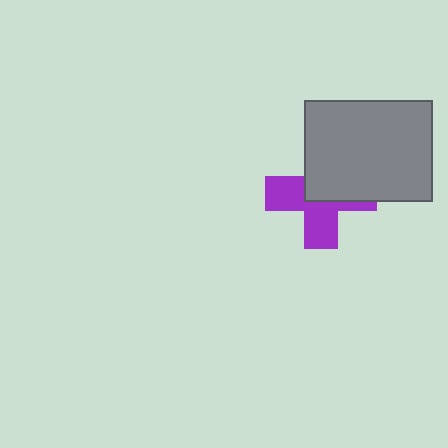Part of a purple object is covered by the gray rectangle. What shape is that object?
It is a cross.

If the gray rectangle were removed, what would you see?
You would see the complete purple cross.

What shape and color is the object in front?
The object in front is a gray rectangle.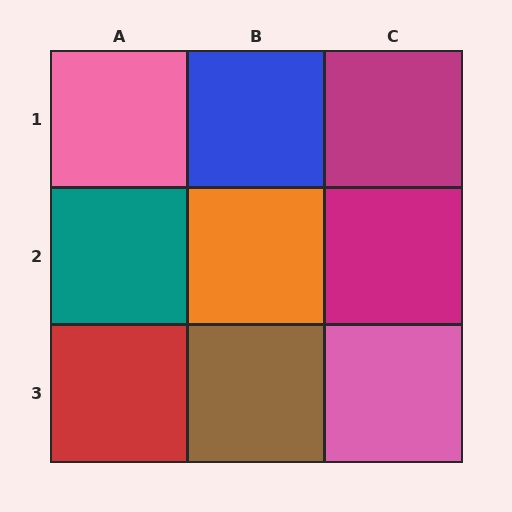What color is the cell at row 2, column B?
Orange.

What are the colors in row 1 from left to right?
Pink, blue, magenta.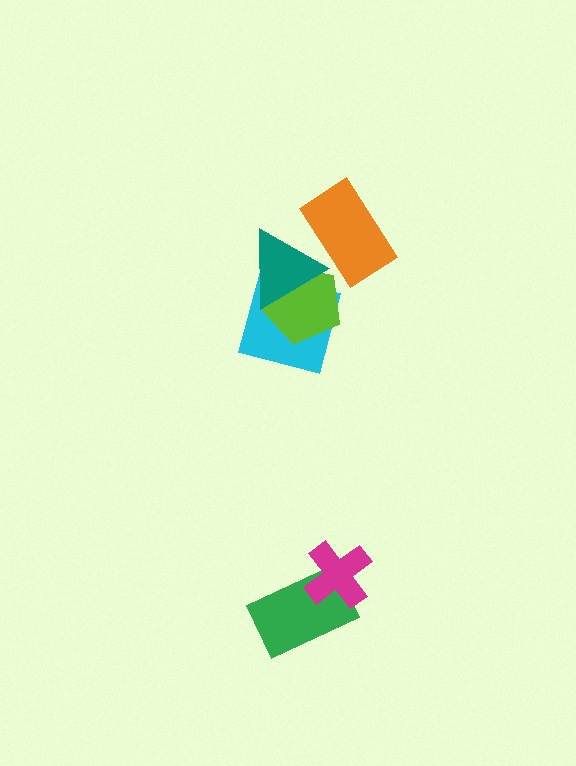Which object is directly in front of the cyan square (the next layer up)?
The lime pentagon is directly in front of the cyan square.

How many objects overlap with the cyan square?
2 objects overlap with the cyan square.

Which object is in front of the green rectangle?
The magenta cross is in front of the green rectangle.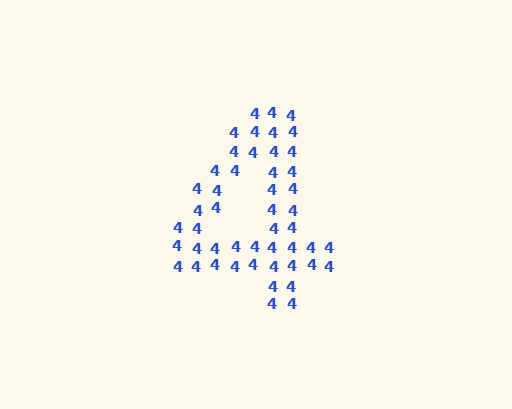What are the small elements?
The small elements are digit 4's.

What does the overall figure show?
The overall figure shows the digit 4.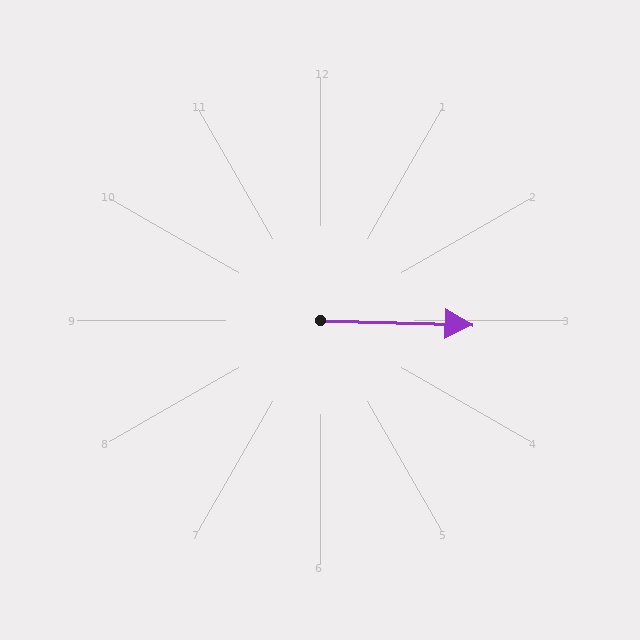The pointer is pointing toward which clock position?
Roughly 3 o'clock.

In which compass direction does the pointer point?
East.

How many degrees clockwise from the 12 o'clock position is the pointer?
Approximately 92 degrees.